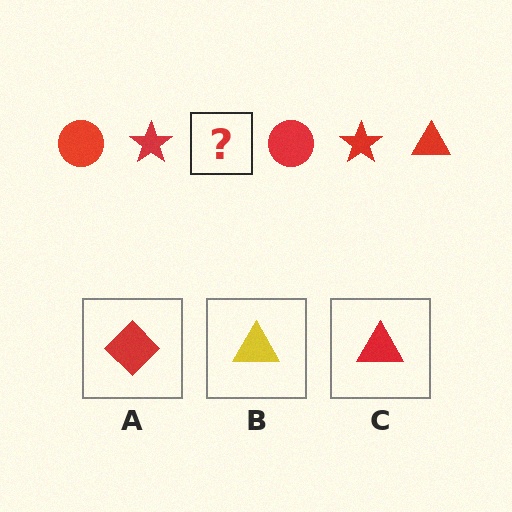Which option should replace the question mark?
Option C.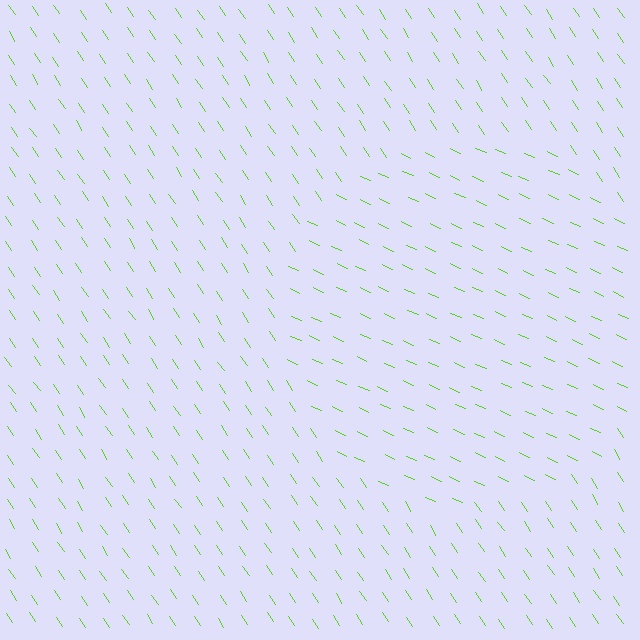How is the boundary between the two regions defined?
The boundary is defined purely by a change in line orientation (approximately 32 degrees difference). All lines are the same color and thickness.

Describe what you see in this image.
The image is filled with small lime line segments. A circle region in the image has lines oriented differently from the surrounding lines, creating a visible texture boundary.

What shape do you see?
I see a circle.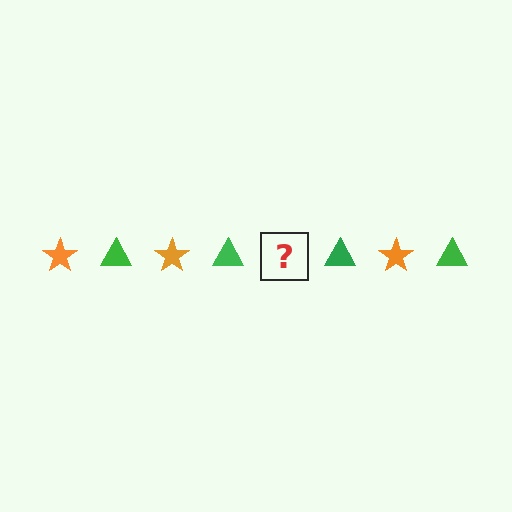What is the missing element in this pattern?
The missing element is an orange star.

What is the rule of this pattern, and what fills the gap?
The rule is that the pattern alternates between orange star and green triangle. The gap should be filled with an orange star.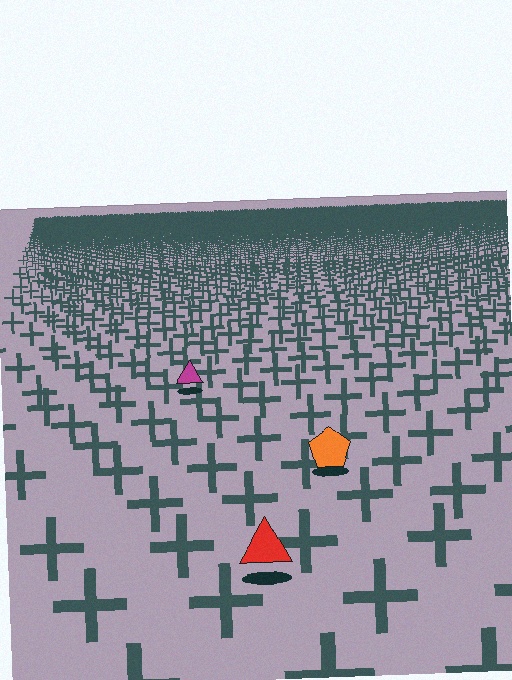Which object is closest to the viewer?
The red triangle is closest. The texture marks near it are larger and more spread out.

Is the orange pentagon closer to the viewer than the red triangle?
No. The red triangle is closer — you can tell from the texture gradient: the ground texture is coarser near it.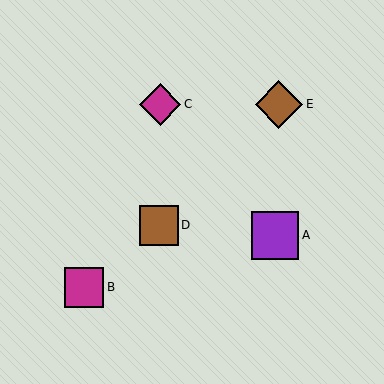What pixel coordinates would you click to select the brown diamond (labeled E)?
Click at (279, 104) to select the brown diamond E.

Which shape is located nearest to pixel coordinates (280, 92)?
The brown diamond (labeled E) at (279, 104) is nearest to that location.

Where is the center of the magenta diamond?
The center of the magenta diamond is at (160, 104).